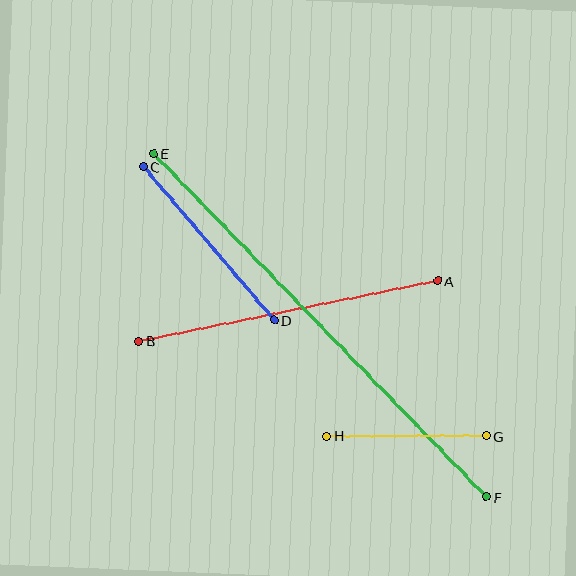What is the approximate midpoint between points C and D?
The midpoint is at approximately (209, 243) pixels.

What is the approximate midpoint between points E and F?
The midpoint is at approximately (320, 325) pixels.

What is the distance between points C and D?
The distance is approximately 202 pixels.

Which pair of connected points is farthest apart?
Points E and F are farthest apart.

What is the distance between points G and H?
The distance is approximately 160 pixels.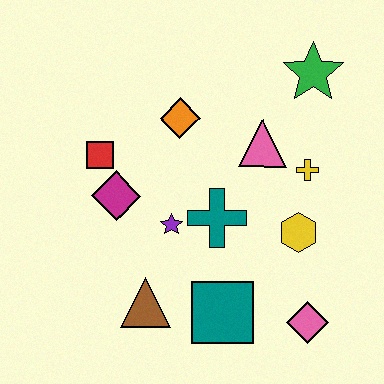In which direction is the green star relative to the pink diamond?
The green star is above the pink diamond.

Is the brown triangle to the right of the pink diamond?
No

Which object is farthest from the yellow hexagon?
The red square is farthest from the yellow hexagon.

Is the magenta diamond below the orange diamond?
Yes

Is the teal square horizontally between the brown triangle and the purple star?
No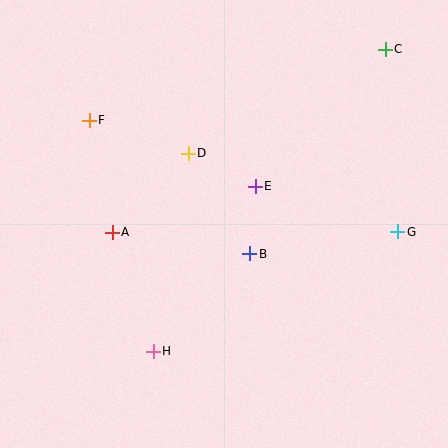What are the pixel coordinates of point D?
Point D is at (188, 153).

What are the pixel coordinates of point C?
Point C is at (385, 49).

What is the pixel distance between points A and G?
The distance between A and G is 286 pixels.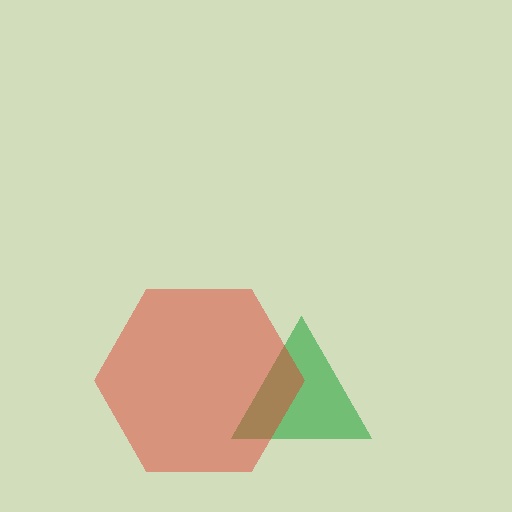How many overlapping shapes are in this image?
There are 2 overlapping shapes in the image.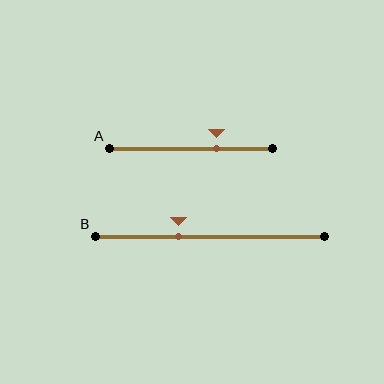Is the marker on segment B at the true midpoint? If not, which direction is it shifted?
No, the marker on segment B is shifted to the left by about 13% of the segment length.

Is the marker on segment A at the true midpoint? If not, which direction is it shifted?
No, the marker on segment A is shifted to the right by about 16% of the segment length.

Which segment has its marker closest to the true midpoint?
Segment B has its marker closest to the true midpoint.